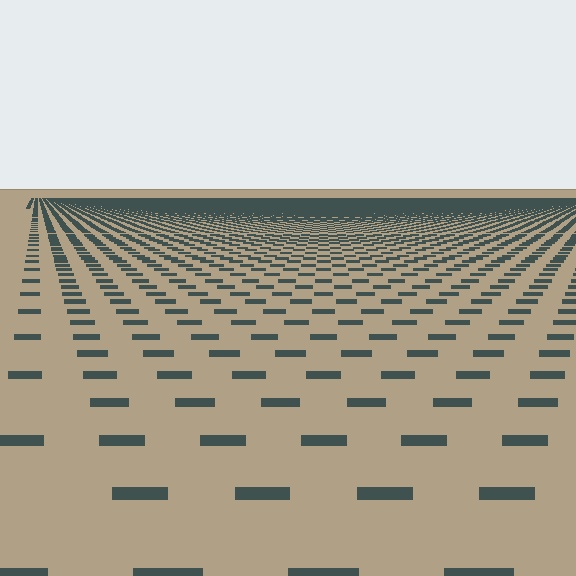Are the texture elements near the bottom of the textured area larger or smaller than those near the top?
Larger. Near the bottom, elements are closer to the viewer and appear at a bigger on-screen size.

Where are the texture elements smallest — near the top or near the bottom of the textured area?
Near the top.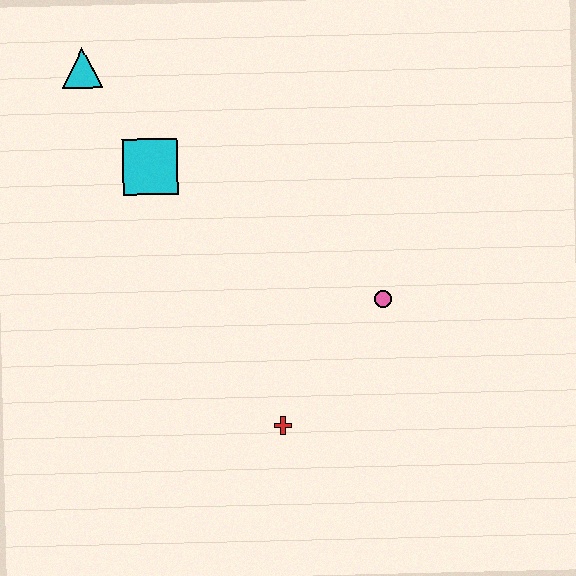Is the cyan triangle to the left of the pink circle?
Yes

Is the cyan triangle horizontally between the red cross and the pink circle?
No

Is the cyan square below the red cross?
No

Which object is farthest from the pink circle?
The cyan triangle is farthest from the pink circle.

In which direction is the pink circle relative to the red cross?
The pink circle is above the red cross.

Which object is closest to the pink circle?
The red cross is closest to the pink circle.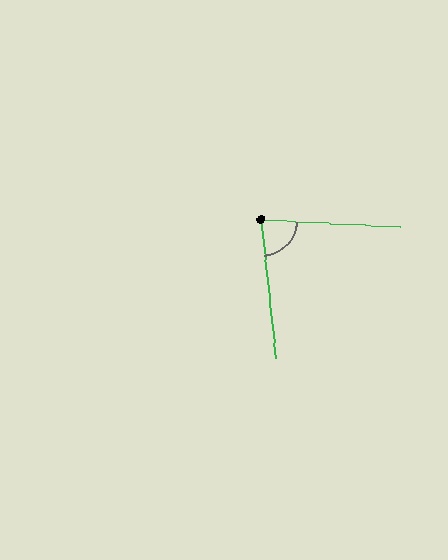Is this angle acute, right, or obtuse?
It is acute.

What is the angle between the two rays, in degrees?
Approximately 81 degrees.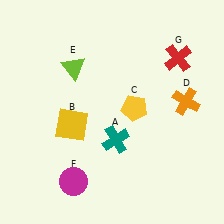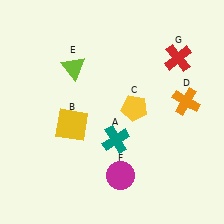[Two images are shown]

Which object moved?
The magenta circle (F) moved right.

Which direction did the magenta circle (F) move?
The magenta circle (F) moved right.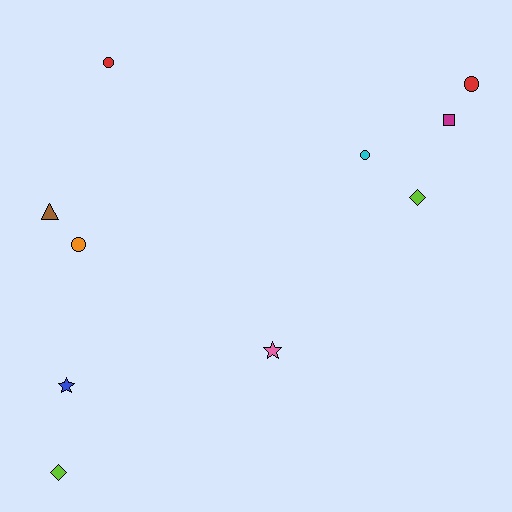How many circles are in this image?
There are 4 circles.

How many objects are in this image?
There are 10 objects.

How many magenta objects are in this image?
There is 1 magenta object.